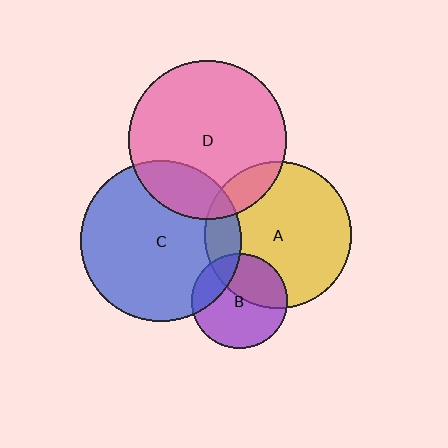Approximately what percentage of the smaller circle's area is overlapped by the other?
Approximately 15%.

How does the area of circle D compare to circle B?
Approximately 2.8 times.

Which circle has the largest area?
Circle C (blue).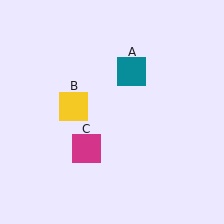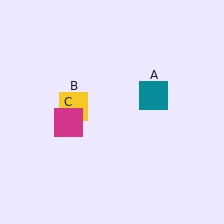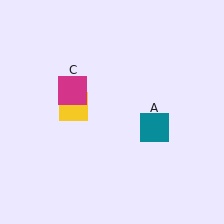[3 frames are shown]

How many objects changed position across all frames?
2 objects changed position: teal square (object A), magenta square (object C).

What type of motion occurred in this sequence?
The teal square (object A), magenta square (object C) rotated clockwise around the center of the scene.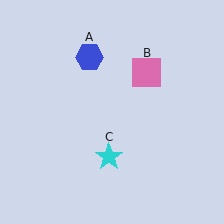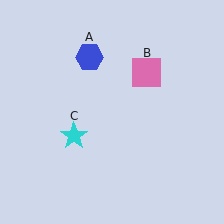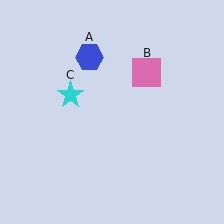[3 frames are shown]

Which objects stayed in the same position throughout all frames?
Blue hexagon (object A) and pink square (object B) remained stationary.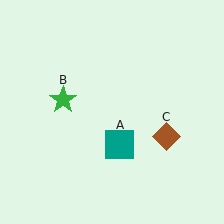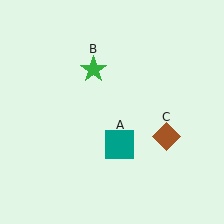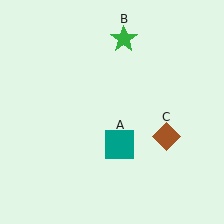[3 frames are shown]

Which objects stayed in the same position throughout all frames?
Teal square (object A) and brown diamond (object C) remained stationary.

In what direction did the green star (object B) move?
The green star (object B) moved up and to the right.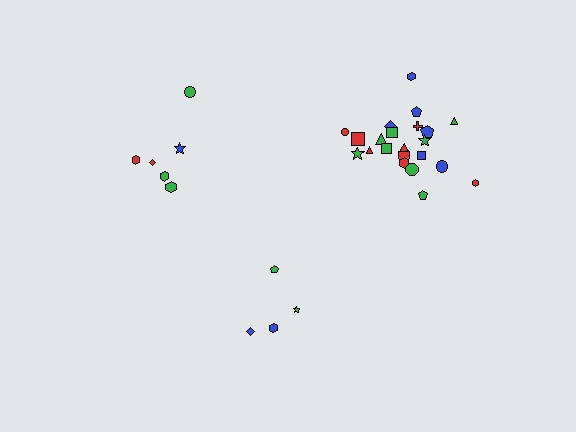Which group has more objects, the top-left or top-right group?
The top-right group.